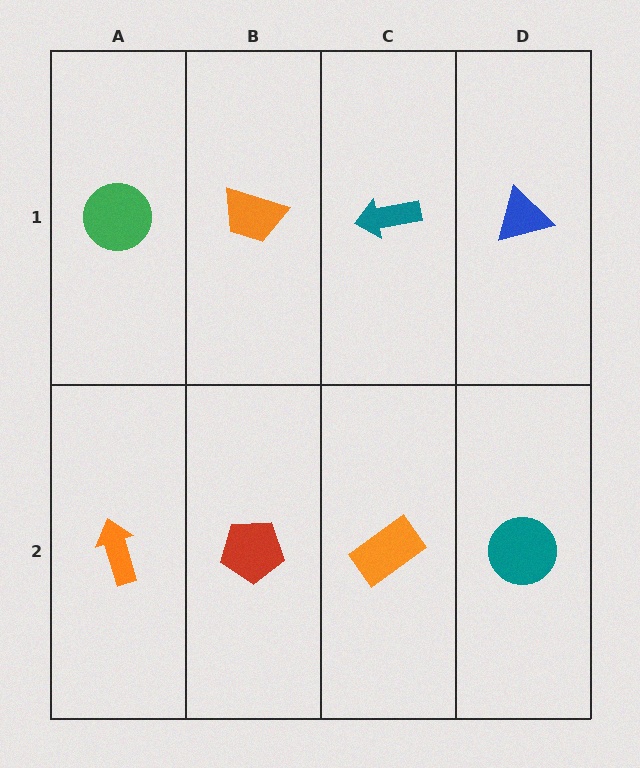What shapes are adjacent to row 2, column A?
A green circle (row 1, column A), a red pentagon (row 2, column B).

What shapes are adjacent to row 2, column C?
A teal arrow (row 1, column C), a red pentagon (row 2, column B), a teal circle (row 2, column D).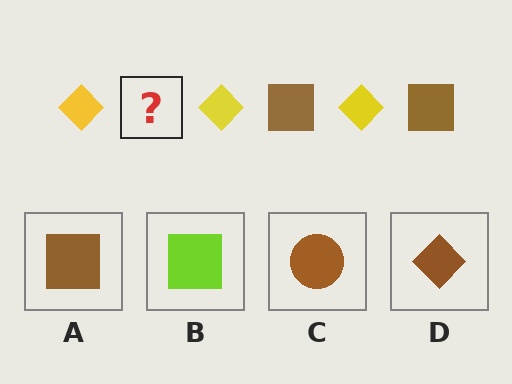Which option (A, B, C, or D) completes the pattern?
A.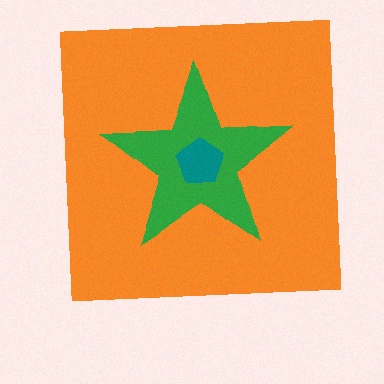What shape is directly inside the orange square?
The green star.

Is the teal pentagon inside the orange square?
Yes.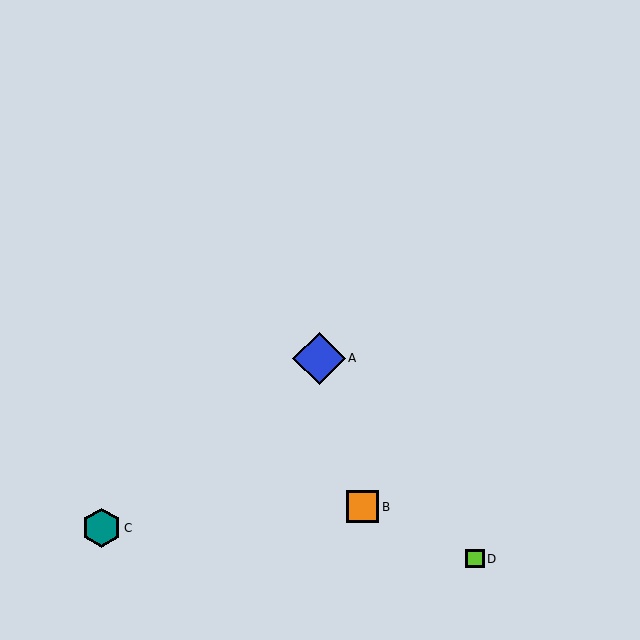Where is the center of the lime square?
The center of the lime square is at (475, 559).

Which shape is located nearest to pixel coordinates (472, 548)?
The lime square (labeled D) at (475, 559) is nearest to that location.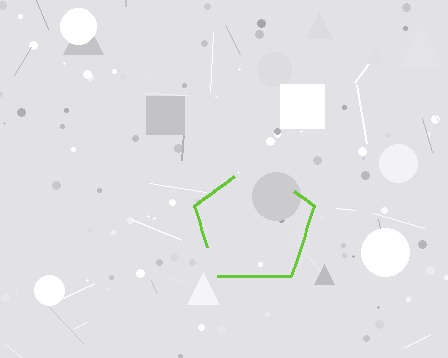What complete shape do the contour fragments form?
The contour fragments form a pentagon.